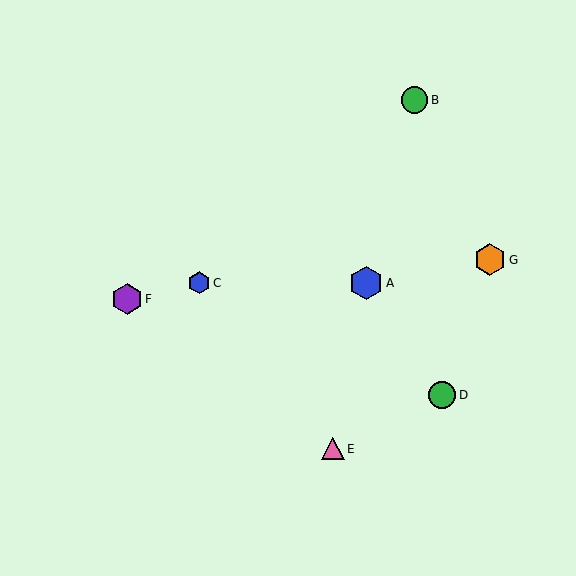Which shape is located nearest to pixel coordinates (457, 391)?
The green circle (labeled D) at (442, 395) is nearest to that location.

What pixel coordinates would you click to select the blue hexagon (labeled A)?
Click at (366, 283) to select the blue hexagon A.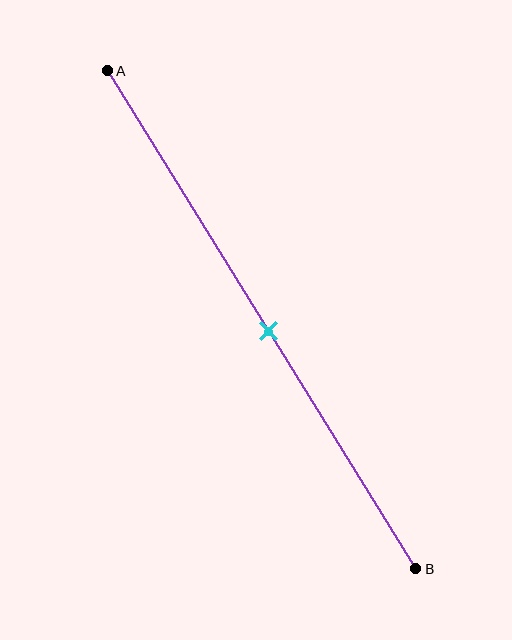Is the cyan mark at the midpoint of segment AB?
Yes, the mark is approximately at the midpoint.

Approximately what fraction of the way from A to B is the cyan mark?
The cyan mark is approximately 50% of the way from A to B.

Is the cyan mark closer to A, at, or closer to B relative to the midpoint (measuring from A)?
The cyan mark is approximately at the midpoint of segment AB.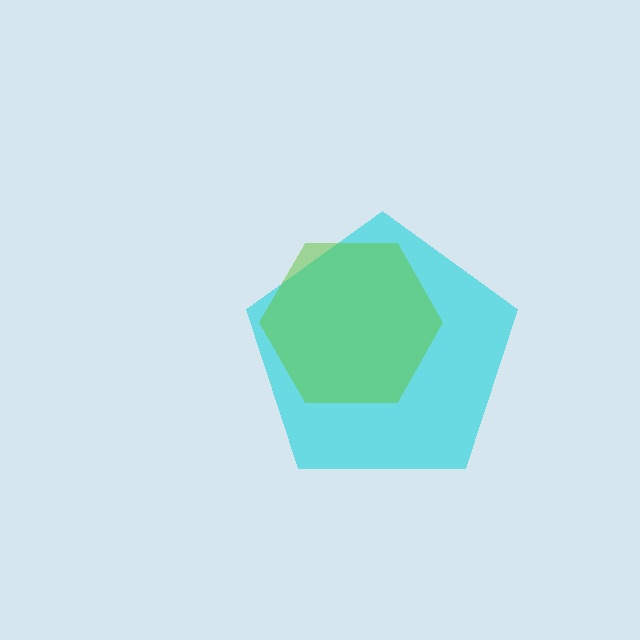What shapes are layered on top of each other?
The layered shapes are: a cyan pentagon, a lime hexagon.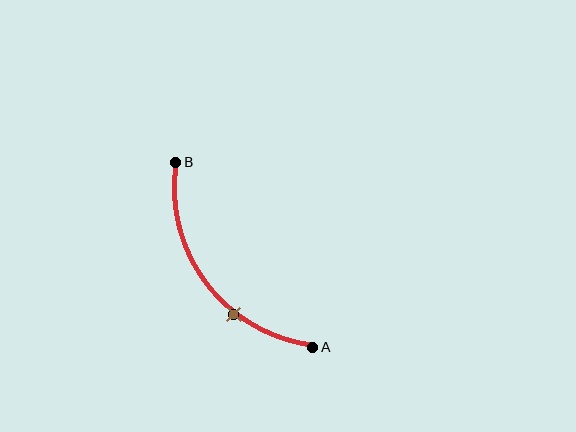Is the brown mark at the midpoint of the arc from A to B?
No. The brown mark lies on the arc but is closer to endpoint A. The arc midpoint would be at the point on the curve equidistant along the arc from both A and B.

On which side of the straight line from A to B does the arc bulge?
The arc bulges below and to the left of the straight line connecting A and B.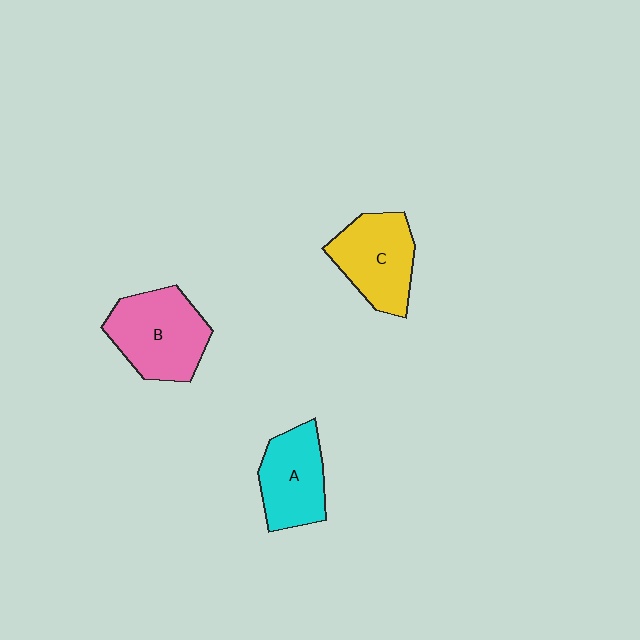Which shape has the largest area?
Shape B (pink).